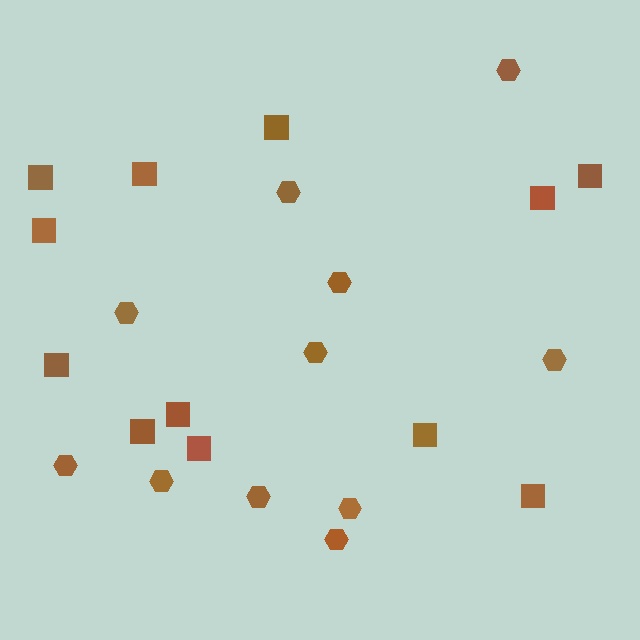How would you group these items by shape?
There are 2 groups: one group of squares (12) and one group of hexagons (11).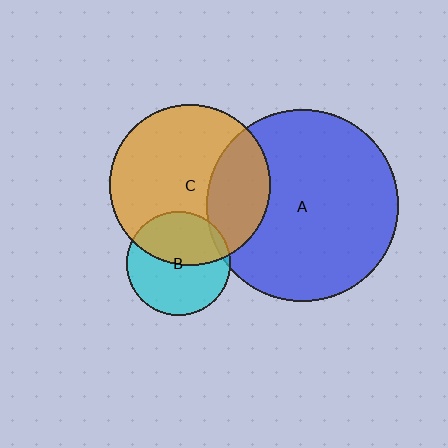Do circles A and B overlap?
Yes.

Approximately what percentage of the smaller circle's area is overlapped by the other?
Approximately 5%.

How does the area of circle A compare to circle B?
Approximately 3.4 times.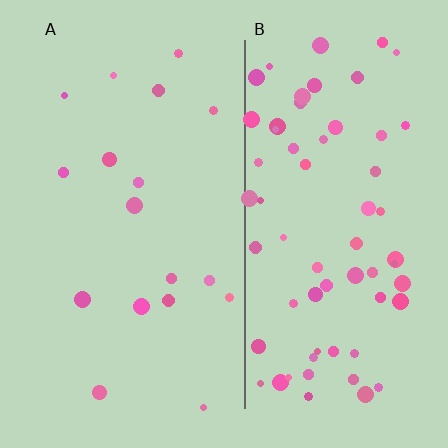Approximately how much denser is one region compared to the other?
Approximately 3.8× — region B over region A.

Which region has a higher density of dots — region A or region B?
B (the right).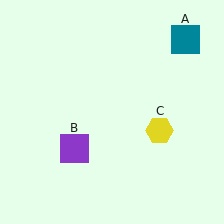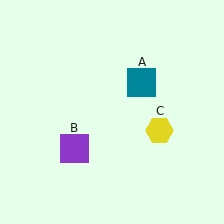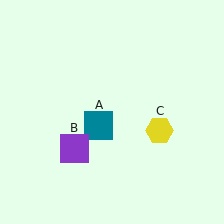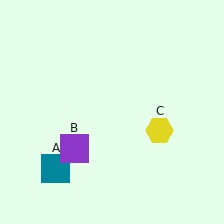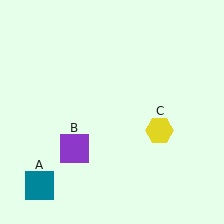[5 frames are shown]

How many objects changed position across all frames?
1 object changed position: teal square (object A).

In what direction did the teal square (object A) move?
The teal square (object A) moved down and to the left.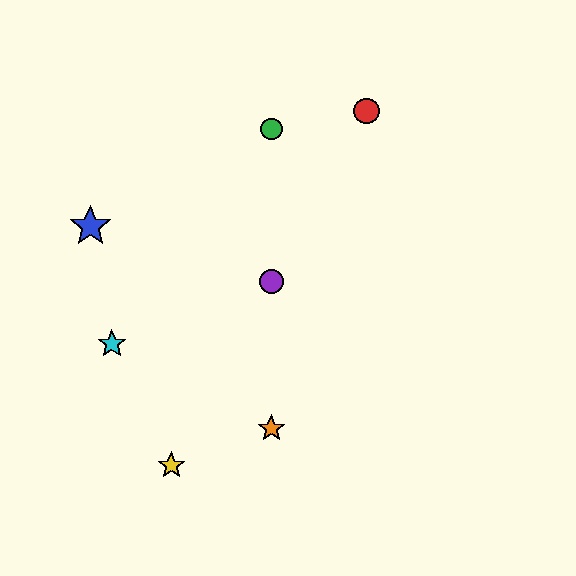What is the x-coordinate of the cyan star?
The cyan star is at x≈112.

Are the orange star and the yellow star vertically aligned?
No, the orange star is at x≈271 and the yellow star is at x≈171.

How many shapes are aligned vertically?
3 shapes (the green circle, the purple circle, the orange star) are aligned vertically.